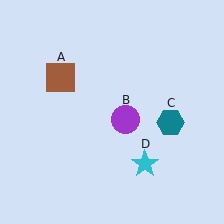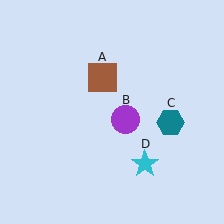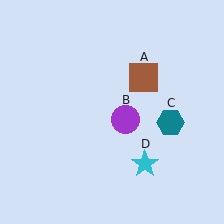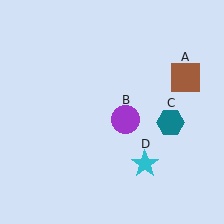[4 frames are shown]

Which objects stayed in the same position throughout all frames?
Purple circle (object B) and teal hexagon (object C) and cyan star (object D) remained stationary.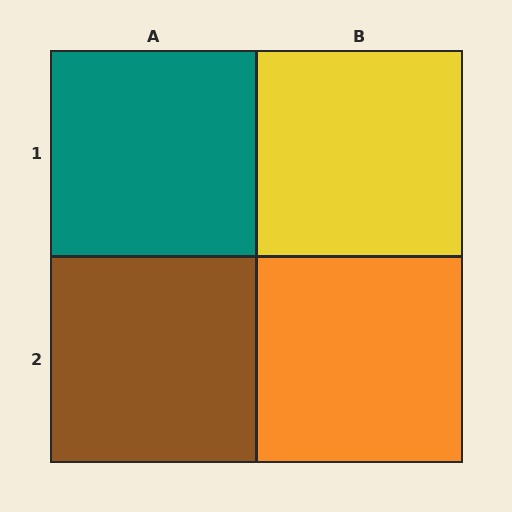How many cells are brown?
1 cell is brown.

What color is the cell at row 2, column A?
Brown.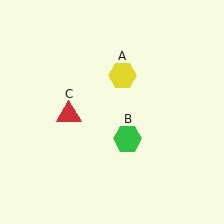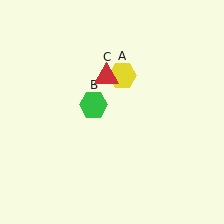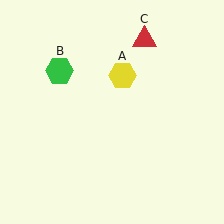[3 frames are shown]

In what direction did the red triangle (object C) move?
The red triangle (object C) moved up and to the right.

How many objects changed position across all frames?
2 objects changed position: green hexagon (object B), red triangle (object C).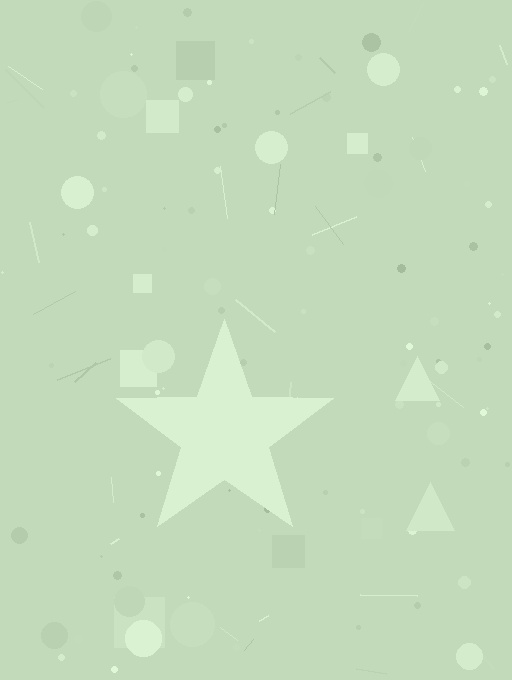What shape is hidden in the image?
A star is hidden in the image.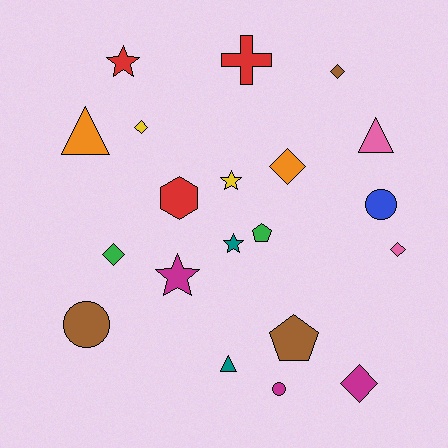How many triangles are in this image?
There are 3 triangles.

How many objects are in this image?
There are 20 objects.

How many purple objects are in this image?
There are no purple objects.